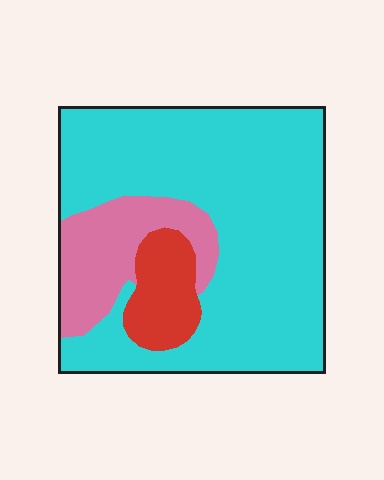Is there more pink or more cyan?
Cyan.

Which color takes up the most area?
Cyan, at roughly 75%.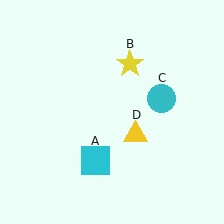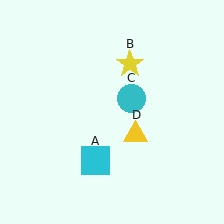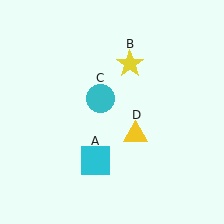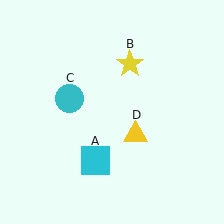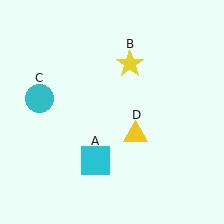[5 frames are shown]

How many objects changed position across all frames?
1 object changed position: cyan circle (object C).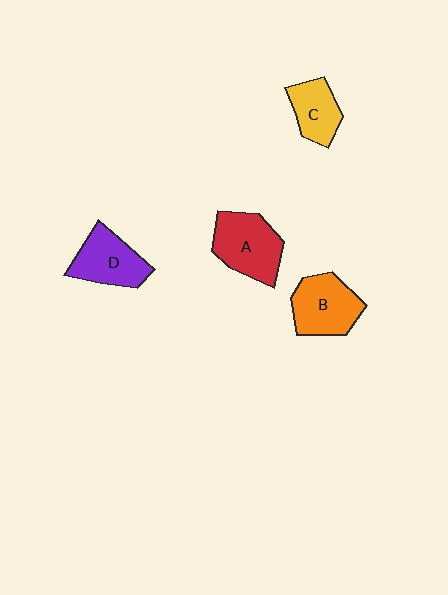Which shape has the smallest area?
Shape C (yellow).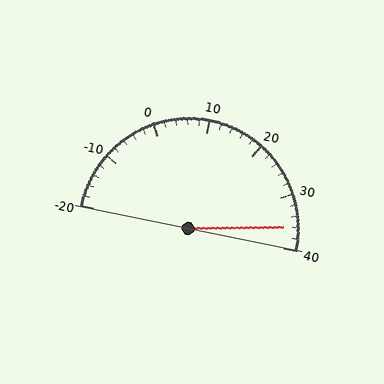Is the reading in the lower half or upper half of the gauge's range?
The reading is in the upper half of the range (-20 to 40).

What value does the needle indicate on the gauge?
The needle indicates approximately 36.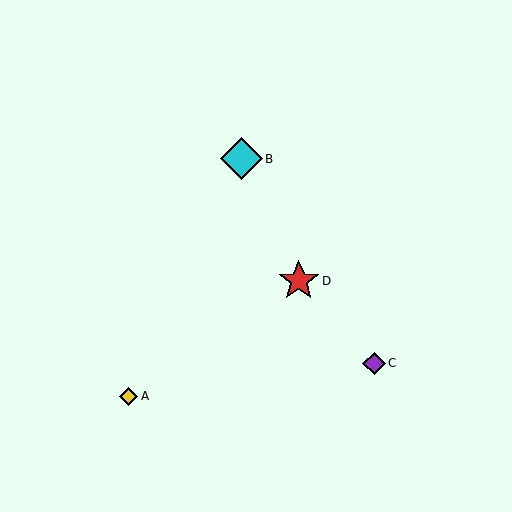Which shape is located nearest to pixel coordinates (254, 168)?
The cyan diamond (labeled B) at (241, 159) is nearest to that location.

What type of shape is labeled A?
Shape A is a yellow diamond.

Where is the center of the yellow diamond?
The center of the yellow diamond is at (129, 396).